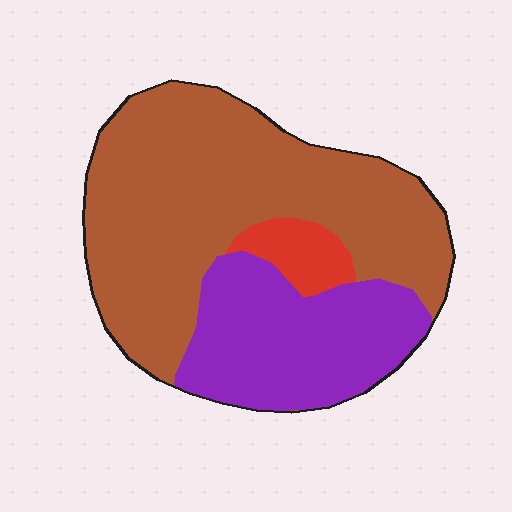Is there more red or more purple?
Purple.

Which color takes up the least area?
Red, at roughly 5%.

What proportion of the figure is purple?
Purple takes up about one third (1/3) of the figure.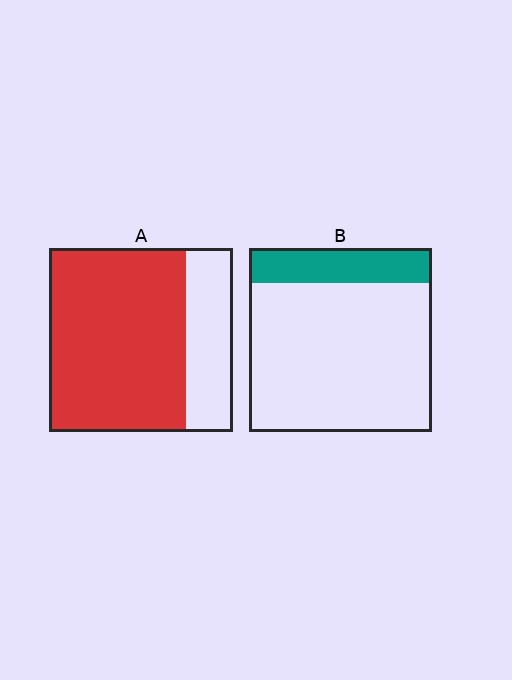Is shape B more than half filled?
No.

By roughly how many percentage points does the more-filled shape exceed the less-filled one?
By roughly 55 percentage points (A over B).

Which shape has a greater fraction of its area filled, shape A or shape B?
Shape A.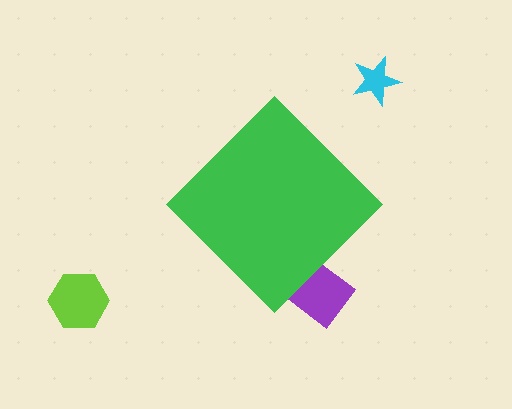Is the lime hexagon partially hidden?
No, the lime hexagon is fully visible.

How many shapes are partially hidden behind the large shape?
1 shape is partially hidden.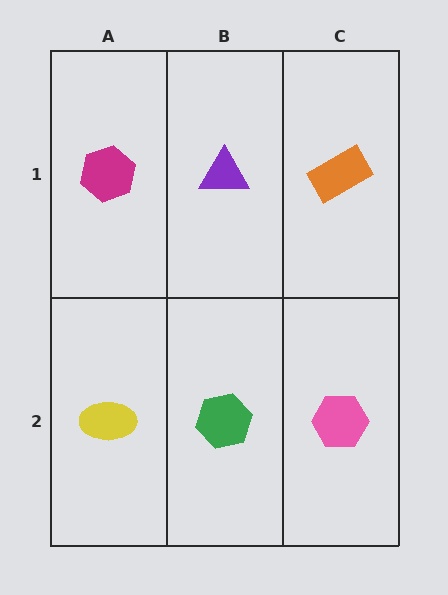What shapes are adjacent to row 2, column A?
A magenta hexagon (row 1, column A), a green hexagon (row 2, column B).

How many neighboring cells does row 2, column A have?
2.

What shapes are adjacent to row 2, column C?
An orange rectangle (row 1, column C), a green hexagon (row 2, column B).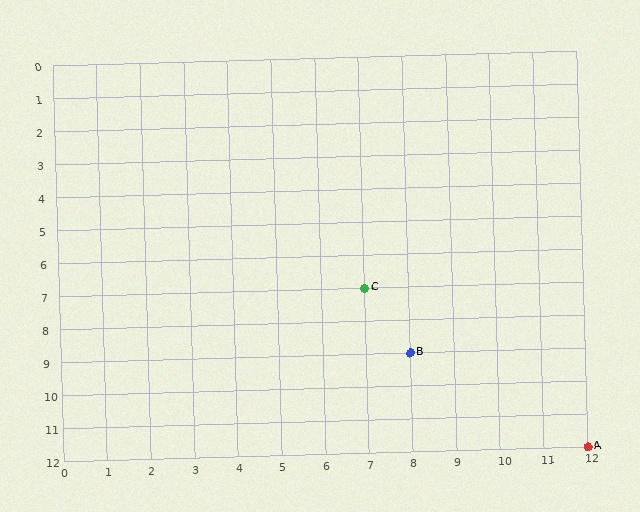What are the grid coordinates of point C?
Point C is at grid coordinates (7, 7).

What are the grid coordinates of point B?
Point B is at grid coordinates (8, 9).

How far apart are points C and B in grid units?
Points C and B are 1 column and 2 rows apart (about 2.2 grid units diagonally).